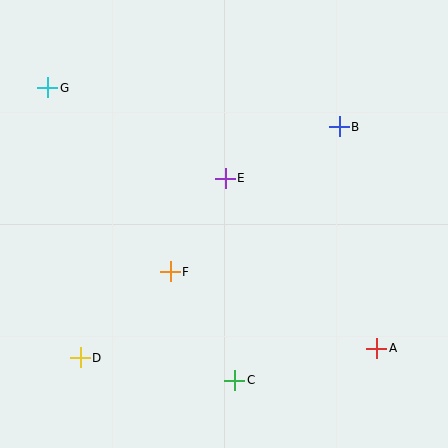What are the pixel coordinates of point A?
Point A is at (377, 348).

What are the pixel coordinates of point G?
Point G is at (48, 88).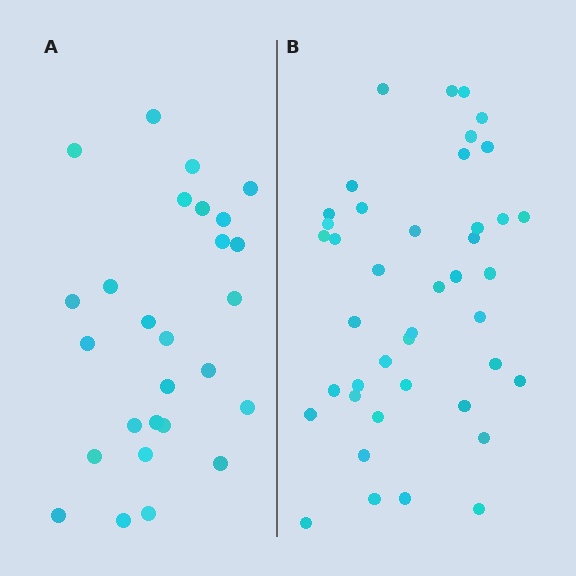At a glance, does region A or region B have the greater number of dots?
Region B (the right region) has more dots.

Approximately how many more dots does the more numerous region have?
Region B has approximately 15 more dots than region A.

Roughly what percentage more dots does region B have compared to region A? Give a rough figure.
About 55% more.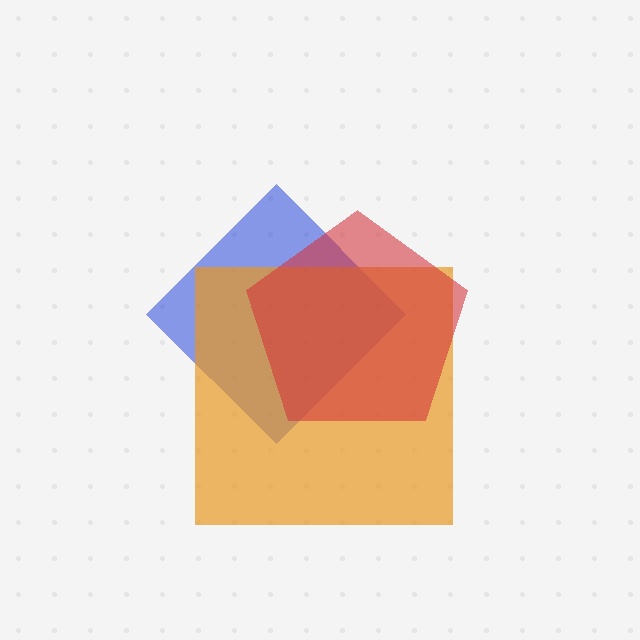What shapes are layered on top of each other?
The layered shapes are: a blue diamond, an orange square, a red pentagon.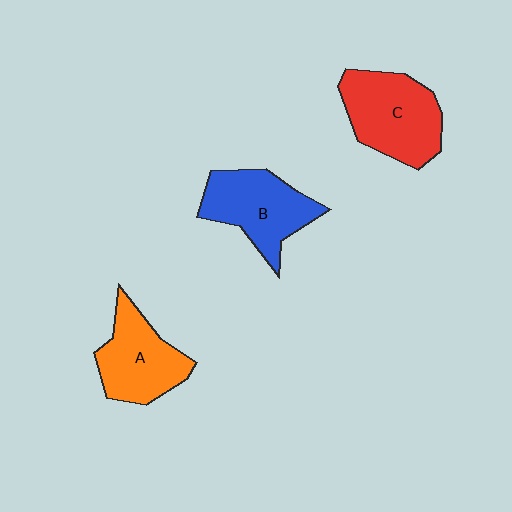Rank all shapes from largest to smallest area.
From largest to smallest: C (red), B (blue), A (orange).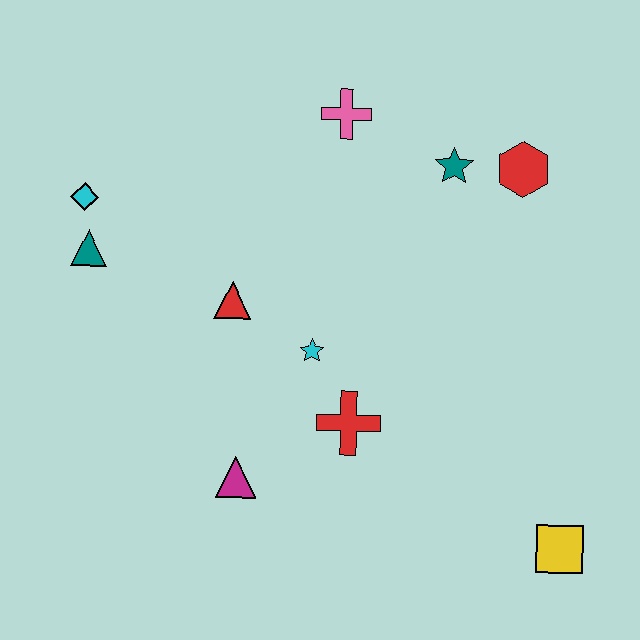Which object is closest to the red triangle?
The cyan star is closest to the red triangle.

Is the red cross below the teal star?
Yes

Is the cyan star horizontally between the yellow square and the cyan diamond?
Yes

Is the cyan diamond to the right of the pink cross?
No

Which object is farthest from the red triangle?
The yellow square is farthest from the red triangle.